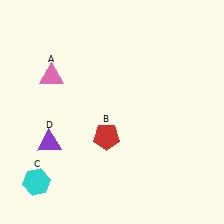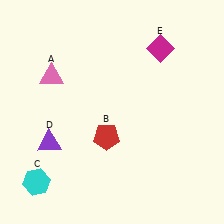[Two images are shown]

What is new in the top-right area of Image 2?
A magenta diamond (E) was added in the top-right area of Image 2.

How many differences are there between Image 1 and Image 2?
There is 1 difference between the two images.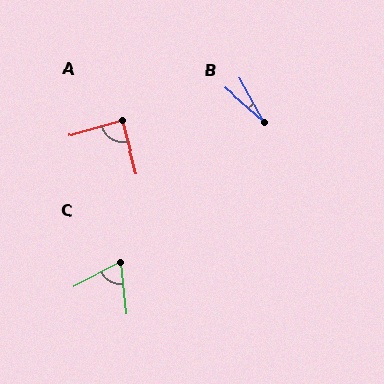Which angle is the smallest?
B, at approximately 21 degrees.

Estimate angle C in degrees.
Approximately 69 degrees.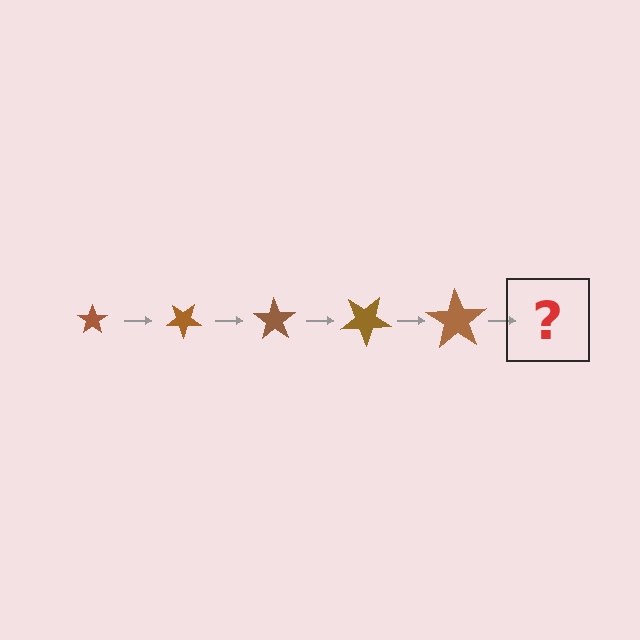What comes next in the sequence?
The next element should be a star, larger than the previous one and rotated 175 degrees from the start.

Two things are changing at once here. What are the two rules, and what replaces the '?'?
The two rules are that the star grows larger each step and it rotates 35 degrees each step. The '?' should be a star, larger than the previous one and rotated 175 degrees from the start.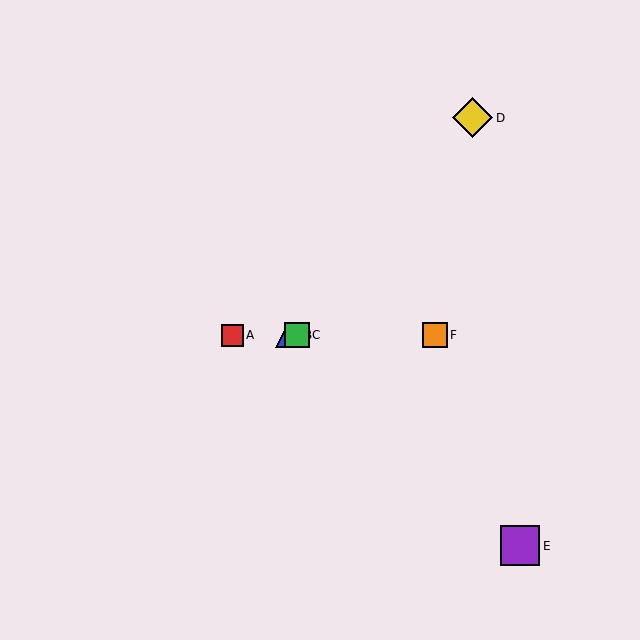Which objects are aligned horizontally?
Objects A, B, C, F are aligned horizontally.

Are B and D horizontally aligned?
No, B is at y≈335 and D is at y≈118.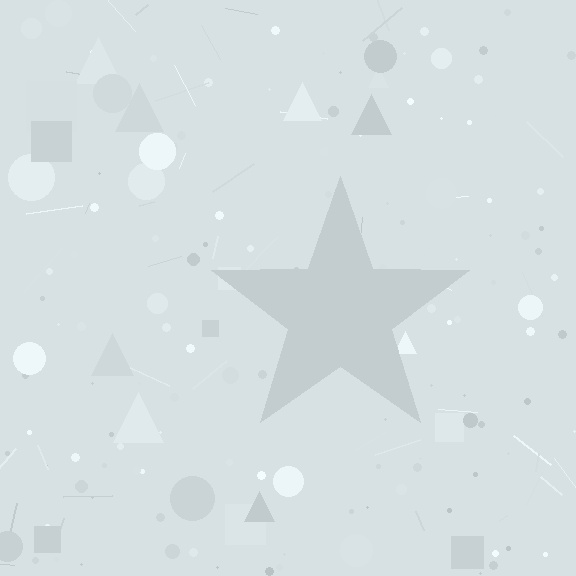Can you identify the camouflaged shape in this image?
The camouflaged shape is a star.